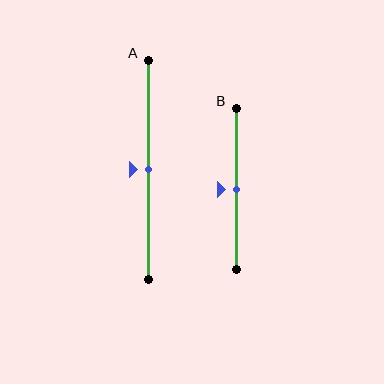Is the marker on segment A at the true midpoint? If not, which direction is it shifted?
Yes, the marker on segment A is at the true midpoint.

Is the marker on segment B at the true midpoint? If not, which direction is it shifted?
Yes, the marker on segment B is at the true midpoint.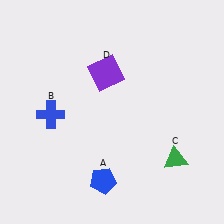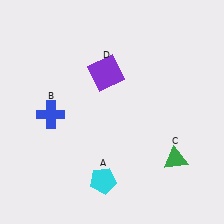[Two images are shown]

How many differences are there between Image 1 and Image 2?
There is 1 difference between the two images.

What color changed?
The pentagon (A) changed from blue in Image 1 to cyan in Image 2.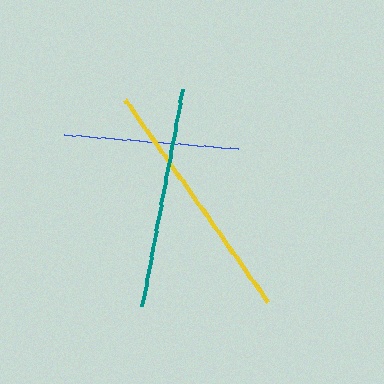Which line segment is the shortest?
The blue line is the shortest at approximately 175 pixels.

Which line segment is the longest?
The yellow line is the longest at approximately 249 pixels.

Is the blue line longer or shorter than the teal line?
The teal line is longer than the blue line.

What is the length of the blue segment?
The blue segment is approximately 175 pixels long.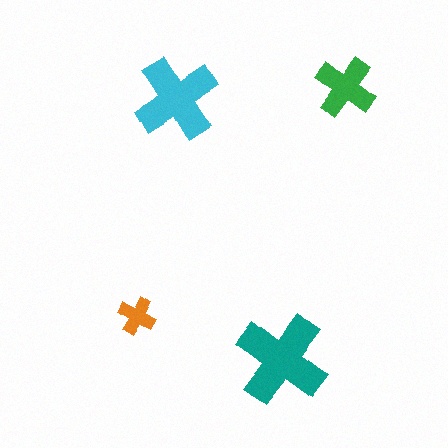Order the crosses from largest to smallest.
the teal one, the cyan one, the green one, the orange one.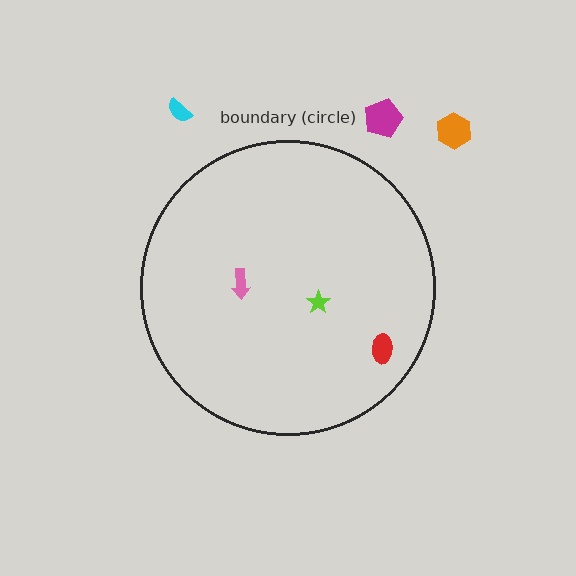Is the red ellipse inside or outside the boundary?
Inside.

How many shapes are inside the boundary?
3 inside, 3 outside.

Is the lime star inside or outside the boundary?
Inside.